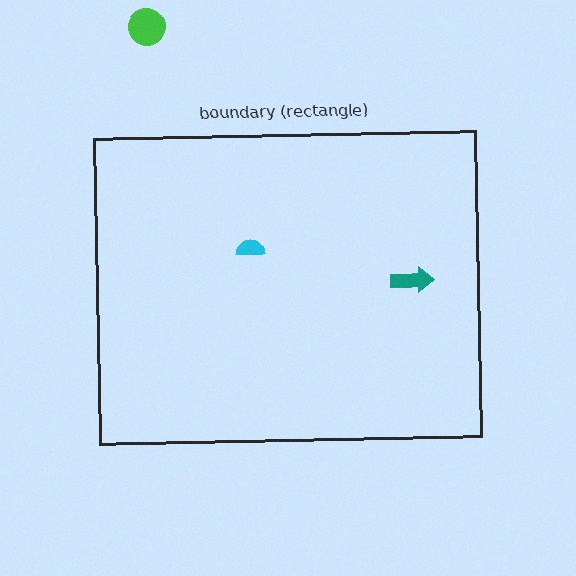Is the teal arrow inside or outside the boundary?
Inside.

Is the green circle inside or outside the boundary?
Outside.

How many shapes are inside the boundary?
2 inside, 1 outside.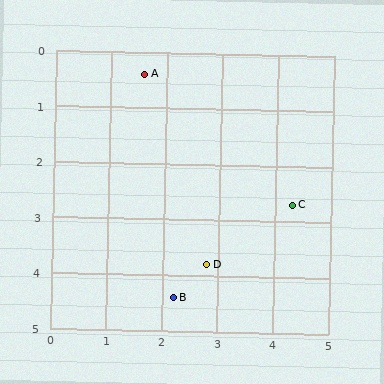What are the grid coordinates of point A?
Point A is at approximately (1.6, 0.4).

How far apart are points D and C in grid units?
Points D and C are about 1.9 grid units apart.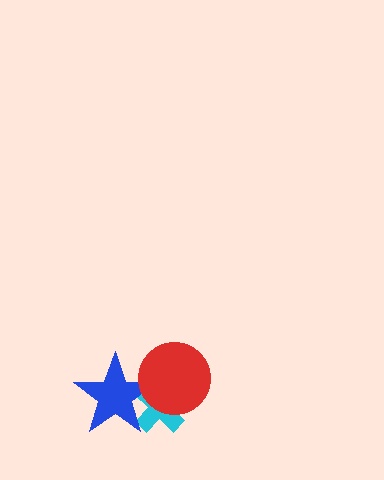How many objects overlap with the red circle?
2 objects overlap with the red circle.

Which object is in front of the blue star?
The red circle is in front of the blue star.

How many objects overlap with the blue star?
2 objects overlap with the blue star.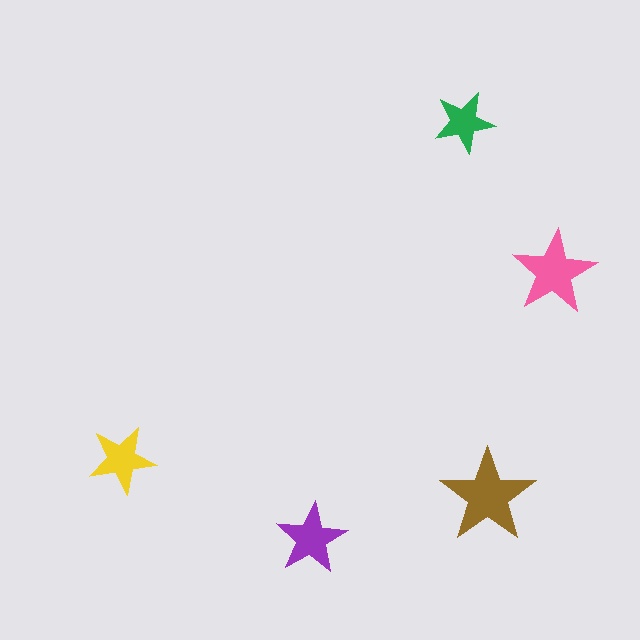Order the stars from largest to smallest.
the brown one, the pink one, the purple one, the yellow one, the green one.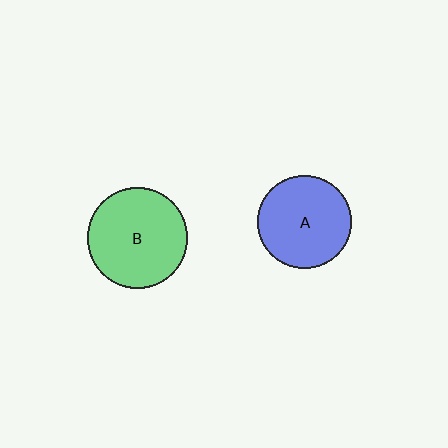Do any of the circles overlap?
No, none of the circles overlap.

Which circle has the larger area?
Circle B (green).